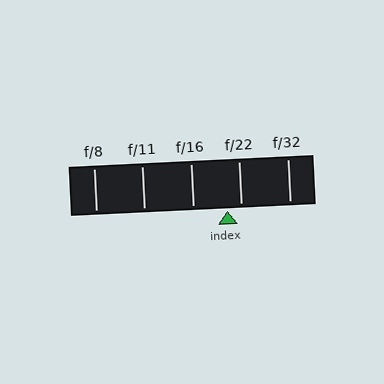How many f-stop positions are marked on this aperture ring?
There are 5 f-stop positions marked.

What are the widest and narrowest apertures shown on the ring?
The widest aperture shown is f/8 and the narrowest is f/32.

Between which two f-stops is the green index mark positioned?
The index mark is between f/16 and f/22.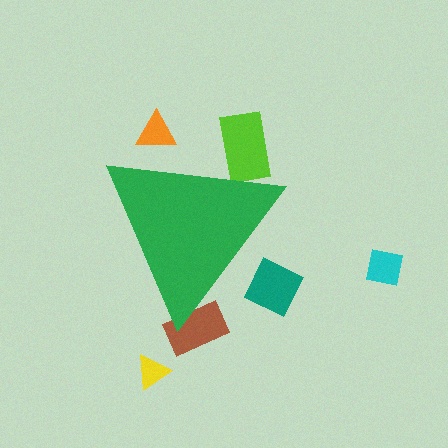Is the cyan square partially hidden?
No, the cyan square is fully visible.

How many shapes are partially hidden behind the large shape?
4 shapes are partially hidden.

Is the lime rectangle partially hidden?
Yes, the lime rectangle is partially hidden behind the green triangle.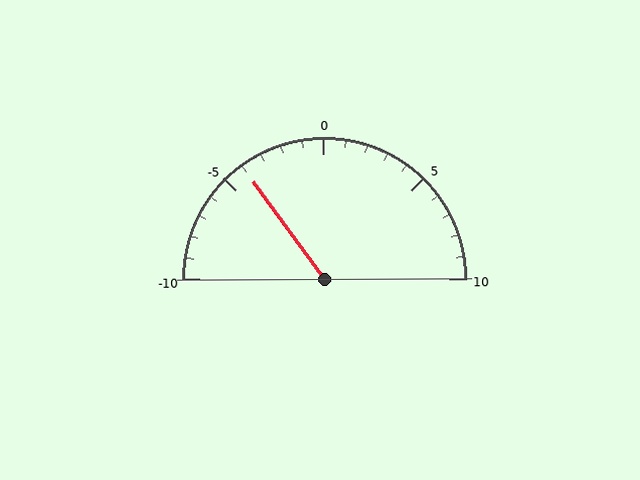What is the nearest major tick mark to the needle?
The nearest major tick mark is -5.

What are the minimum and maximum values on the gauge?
The gauge ranges from -10 to 10.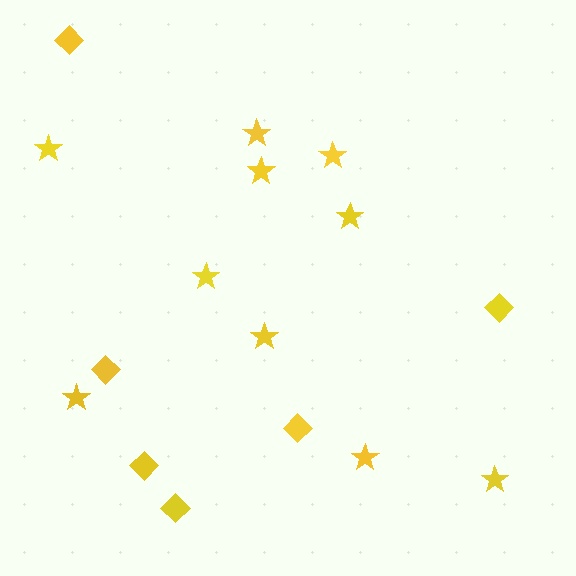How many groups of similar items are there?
There are 2 groups: one group of stars (10) and one group of diamonds (6).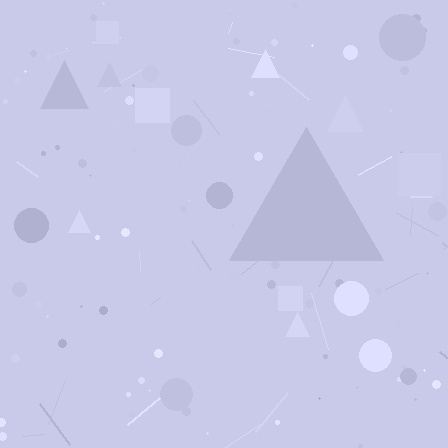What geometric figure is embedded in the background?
A triangle is embedded in the background.